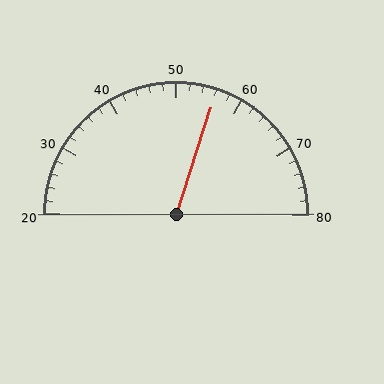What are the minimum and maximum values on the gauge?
The gauge ranges from 20 to 80.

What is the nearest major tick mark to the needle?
The nearest major tick mark is 60.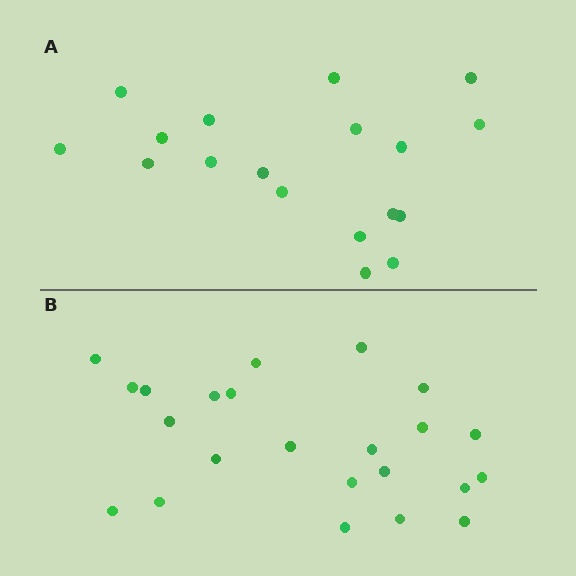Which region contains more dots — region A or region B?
Region B (the bottom region) has more dots.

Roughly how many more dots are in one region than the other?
Region B has about 5 more dots than region A.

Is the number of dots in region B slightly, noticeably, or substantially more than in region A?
Region B has noticeably more, but not dramatically so. The ratio is roughly 1.3 to 1.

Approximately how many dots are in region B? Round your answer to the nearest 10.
About 20 dots. (The exact count is 23, which rounds to 20.)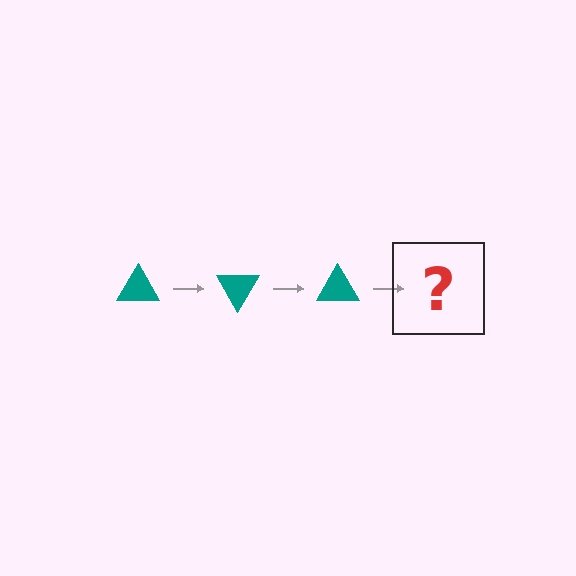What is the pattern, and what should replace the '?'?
The pattern is that the triangle rotates 60 degrees each step. The '?' should be a teal triangle rotated 180 degrees.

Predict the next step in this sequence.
The next step is a teal triangle rotated 180 degrees.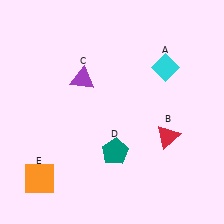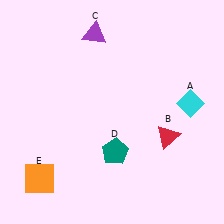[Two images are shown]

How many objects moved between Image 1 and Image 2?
2 objects moved between the two images.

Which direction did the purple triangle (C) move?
The purple triangle (C) moved up.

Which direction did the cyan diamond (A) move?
The cyan diamond (A) moved down.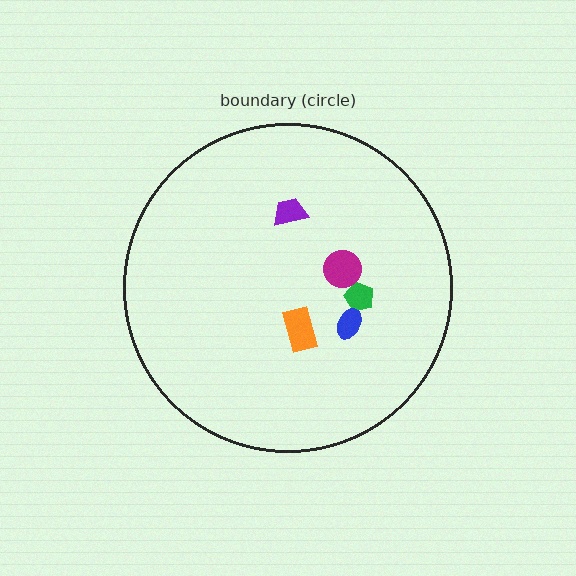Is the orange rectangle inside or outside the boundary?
Inside.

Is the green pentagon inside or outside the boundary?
Inside.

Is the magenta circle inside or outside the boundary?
Inside.